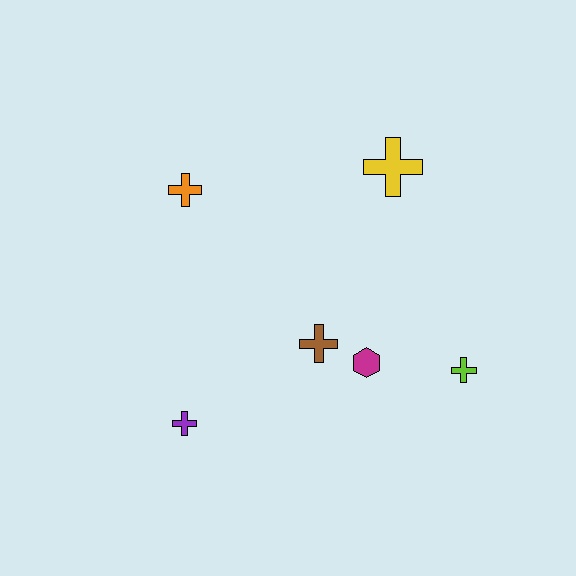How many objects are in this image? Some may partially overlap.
There are 6 objects.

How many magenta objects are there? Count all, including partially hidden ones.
There is 1 magenta object.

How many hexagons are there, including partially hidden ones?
There is 1 hexagon.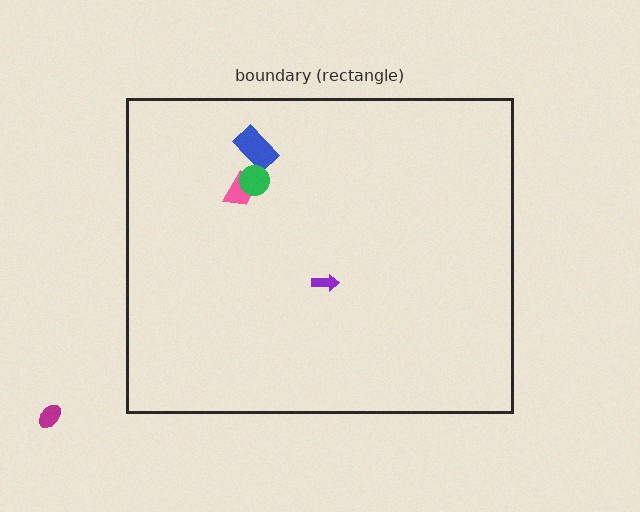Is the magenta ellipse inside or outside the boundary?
Outside.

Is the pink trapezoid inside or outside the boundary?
Inside.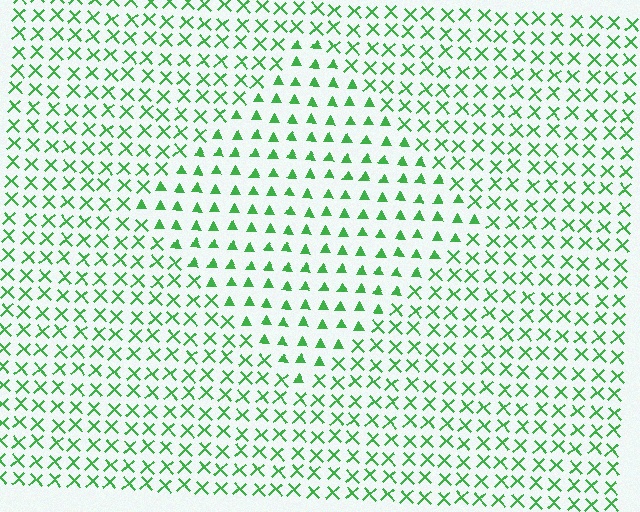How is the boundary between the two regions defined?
The boundary is defined by a change in element shape: triangles inside vs. X marks outside. All elements share the same color and spacing.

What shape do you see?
I see a diamond.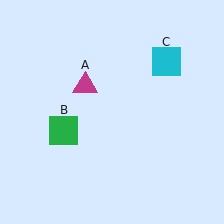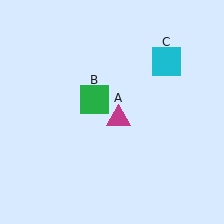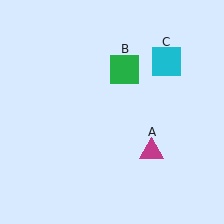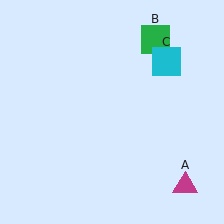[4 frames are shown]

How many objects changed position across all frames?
2 objects changed position: magenta triangle (object A), green square (object B).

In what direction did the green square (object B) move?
The green square (object B) moved up and to the right.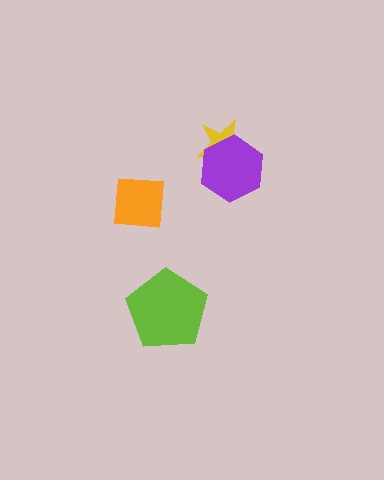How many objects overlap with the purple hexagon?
1 object overlaps with the purple hexagon.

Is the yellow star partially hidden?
Yes, it is partially covered by another shape.